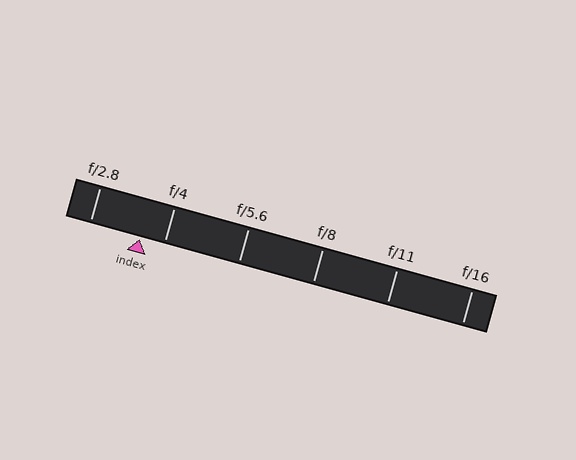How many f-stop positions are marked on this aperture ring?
There are 6 f-stop positions marked.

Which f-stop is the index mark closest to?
The index mark is closest to f/4.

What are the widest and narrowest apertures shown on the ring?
The widest aperture shown is f/2.8 and the narrowest is f/16.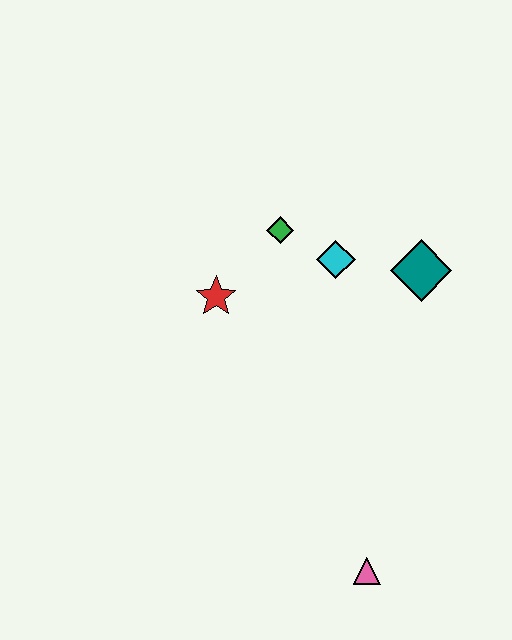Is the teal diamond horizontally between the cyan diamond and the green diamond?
No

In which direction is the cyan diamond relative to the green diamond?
The cyan diamond is to the right of the green diamond.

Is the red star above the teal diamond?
No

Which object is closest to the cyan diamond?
The green diamond is closest to the cyan diamond.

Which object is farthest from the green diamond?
The pink triangle is farthest from the green diamond.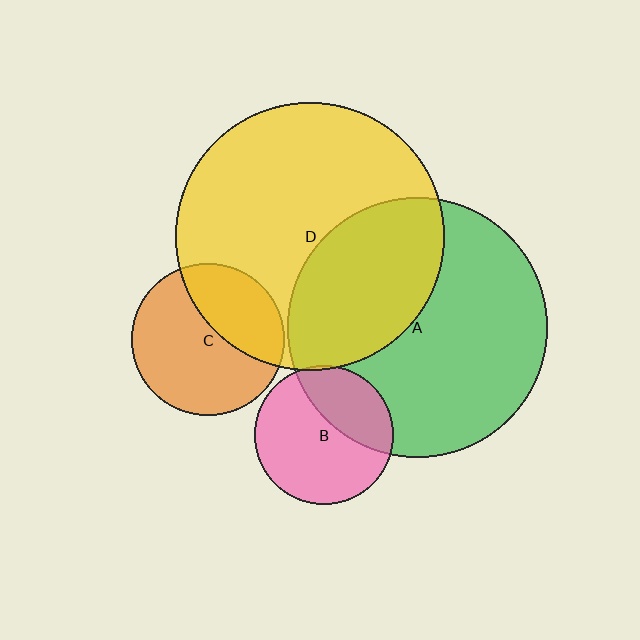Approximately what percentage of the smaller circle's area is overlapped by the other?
Approximately 5%.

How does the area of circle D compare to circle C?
Approximately 3.1 times.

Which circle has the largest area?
Circle D (yellow).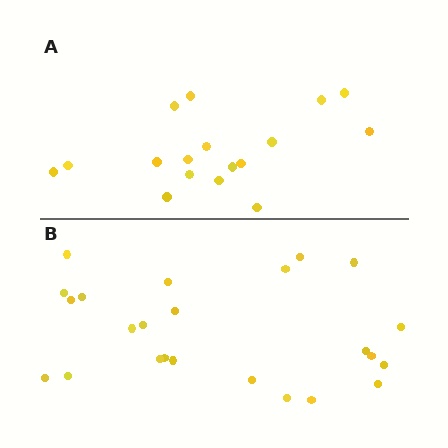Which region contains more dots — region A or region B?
Region B (the bottom region) has more dots.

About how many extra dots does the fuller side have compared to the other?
Region B has roughly 8 or so more dots than region A.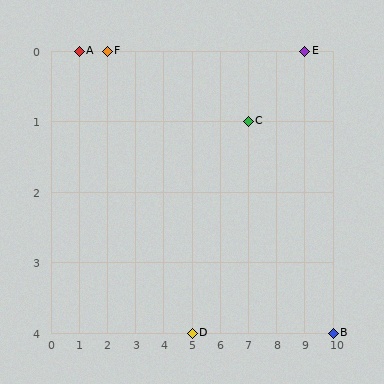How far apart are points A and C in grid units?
Points A and C are 6 columns and 1 row apart (about 6.1 grid units diagonally).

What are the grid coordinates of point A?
Point A is at grid coordinates (1, 0).